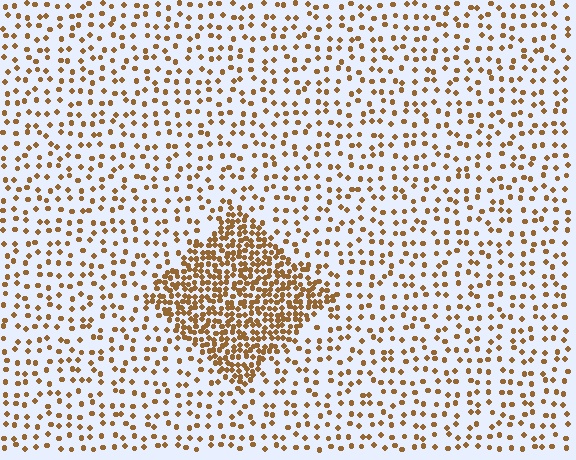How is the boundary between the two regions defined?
The boundary is defined by a change in element density (approximately 3.0x ratio). All elements are the same color, size, and shape.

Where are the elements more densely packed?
The elements are more densely packed inside the diamond boundary.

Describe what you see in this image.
The image contains small brown elements arranged at two different densities. A diamond-shaped region is visible where the elements are more densely packed than the surrounding area.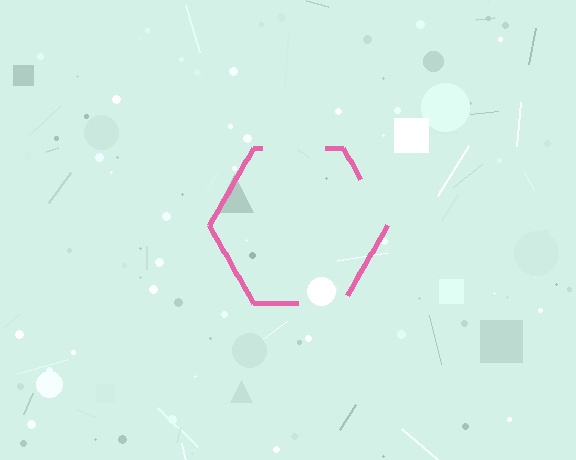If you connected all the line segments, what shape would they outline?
They would outline a hexagon.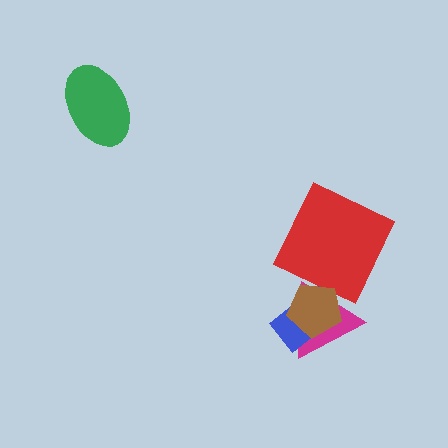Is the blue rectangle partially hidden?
Yes, it is partially covered by another shape.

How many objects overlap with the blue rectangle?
2 objects overlap with the blue rectangle.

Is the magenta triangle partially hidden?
Yes, it is partially covered by another shape.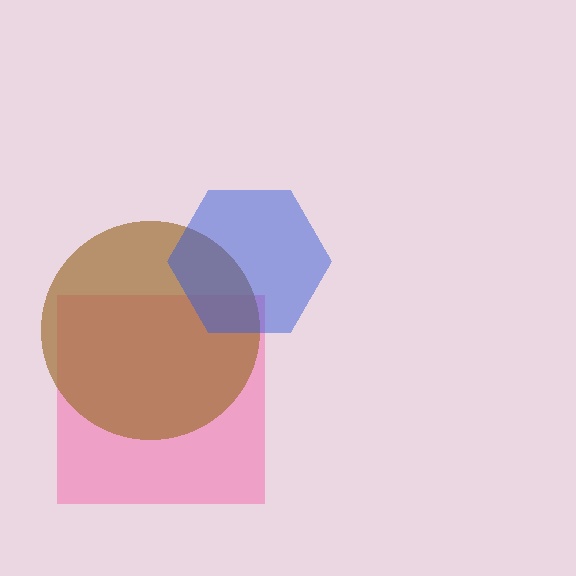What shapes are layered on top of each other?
The layered shapes are: a pink square, a brown circle, a blue hexagon.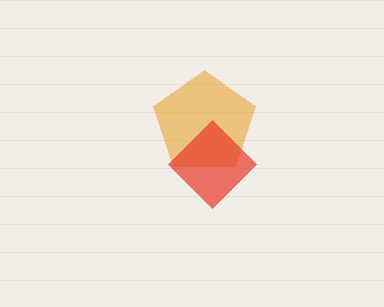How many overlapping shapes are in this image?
There are 2 overlapping shapes in the image.